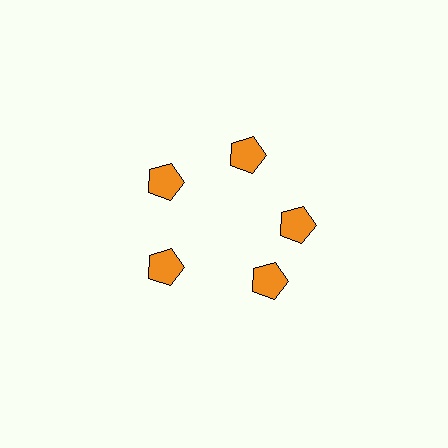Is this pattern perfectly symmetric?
No. The 5 orange pentagons are arranged in a ring, but one element near the 5 o'clock position is rotated out of alignment along the ring, breaking the 5-fold rotational symmetry.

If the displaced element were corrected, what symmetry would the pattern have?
It would have 5-fold rotational symmetry — the pattern would map onto itself every 72 degrees.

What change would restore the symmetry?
The symmetry would be restored by rotating it back into even spacing with its neighbors so that all 5 pentagons sit at equal angles and equal distance from the center.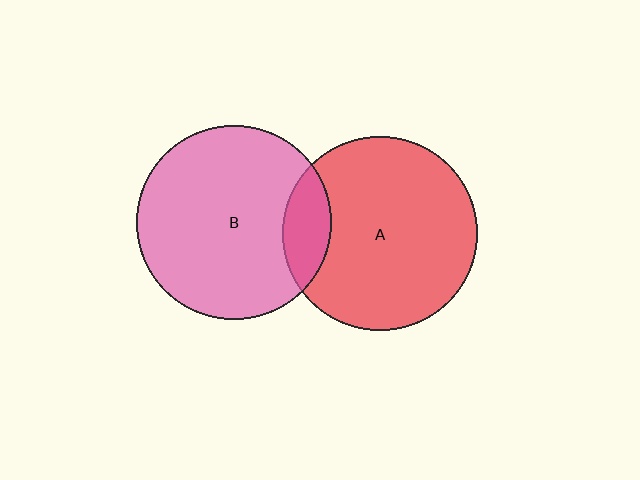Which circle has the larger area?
Circle A (red).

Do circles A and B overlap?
Yes.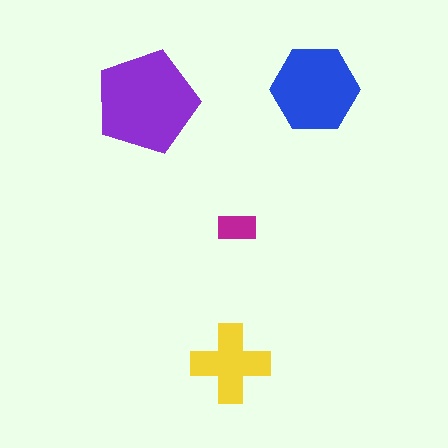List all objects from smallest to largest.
The magenta rectangle, the yellow cross, the blue hexagon, the purple pentagon.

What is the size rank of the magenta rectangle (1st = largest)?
4th.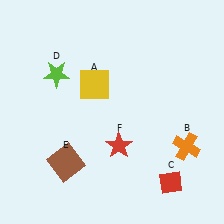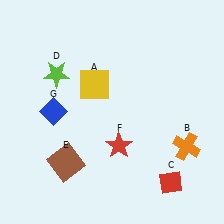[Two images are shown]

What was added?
A blue diamond (G) was added in Image 2.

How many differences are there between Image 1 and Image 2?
There is 1 difference between the two images.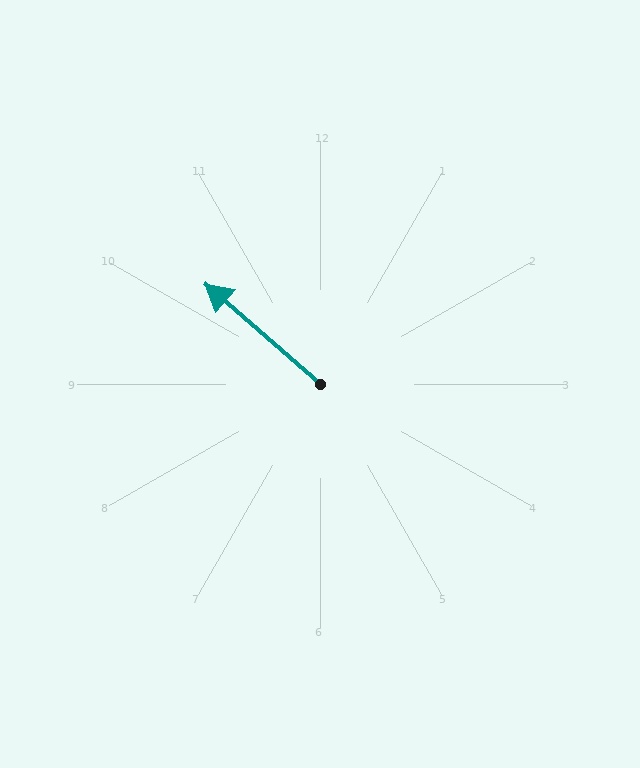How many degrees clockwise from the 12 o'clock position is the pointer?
Approximately 311 degrees.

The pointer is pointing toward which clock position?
Roughly 10 o'clock.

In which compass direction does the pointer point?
Northwest.